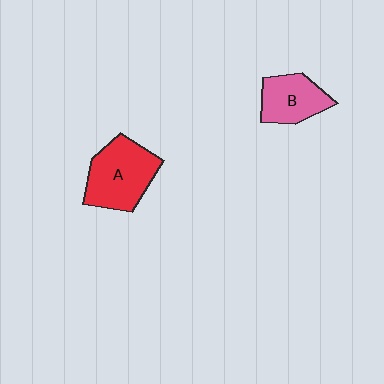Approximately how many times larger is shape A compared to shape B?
Approximately 1.4 times.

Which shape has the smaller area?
Shape B (pink).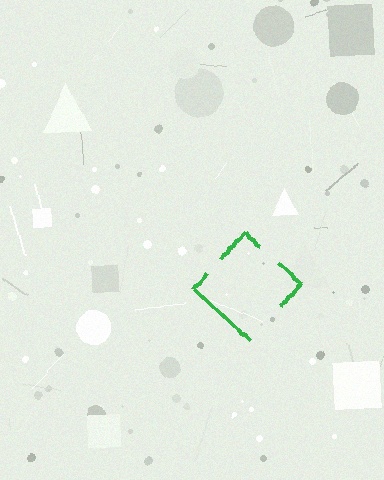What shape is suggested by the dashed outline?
The dashed outline suggests a diamond.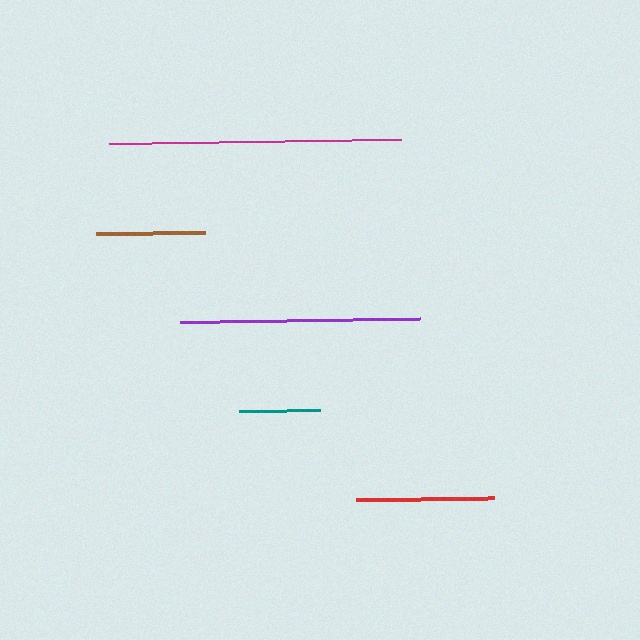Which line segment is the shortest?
The teal line is the shortest at approximately 81 pixels.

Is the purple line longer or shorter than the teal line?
The purple line is longer than the teal line.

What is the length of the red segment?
The red segment is approximately 138 pixels long.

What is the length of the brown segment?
The brown segment is approximately 109 pixels long.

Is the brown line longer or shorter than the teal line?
The brown line is longer than the teal line.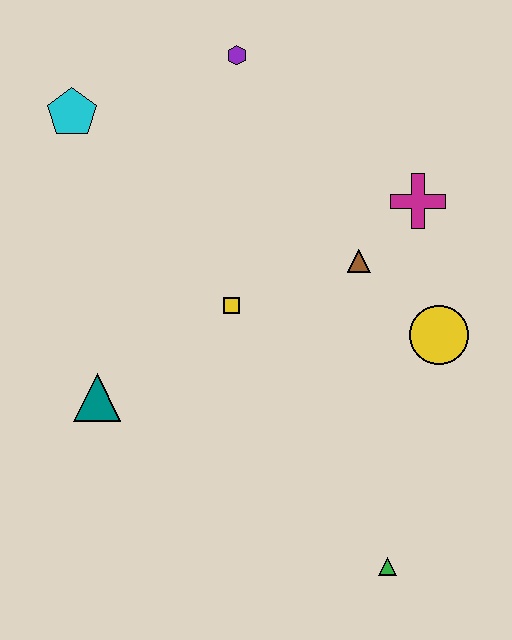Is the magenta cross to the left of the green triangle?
No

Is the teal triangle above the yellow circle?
No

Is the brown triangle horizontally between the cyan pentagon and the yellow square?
No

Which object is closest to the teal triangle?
The yellow square is closest to the teal triangle.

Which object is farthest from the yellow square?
The green triangle is farthest from the yellow square.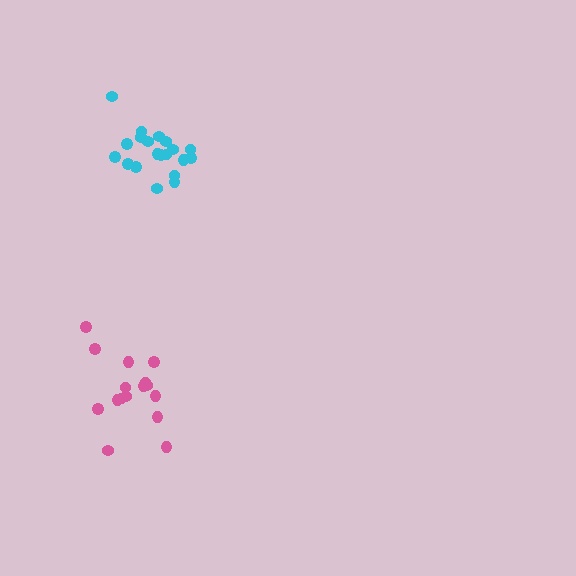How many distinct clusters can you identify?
There are 2 distinct clusters.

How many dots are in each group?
Group 1: 16 dots, Group 2: 20 dots (36 total).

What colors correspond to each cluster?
The clusters are colored: pink, cyan.